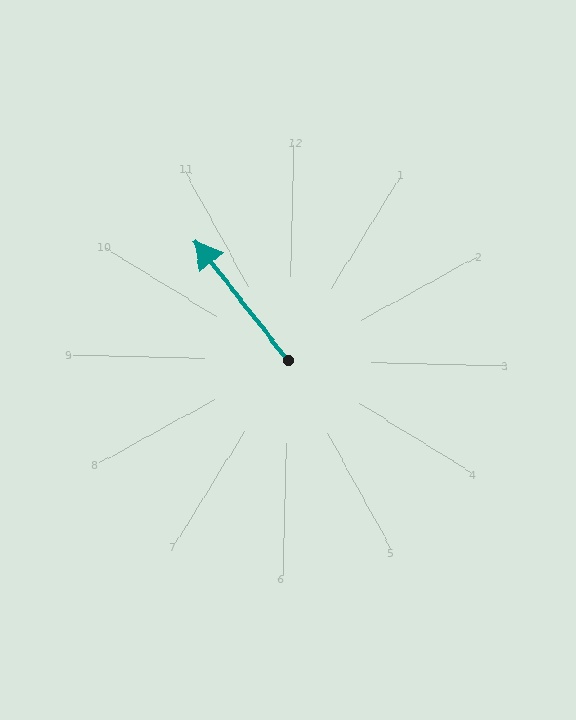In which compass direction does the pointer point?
Northwest.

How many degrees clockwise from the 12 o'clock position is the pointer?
Approximately 321 degrees.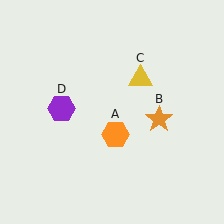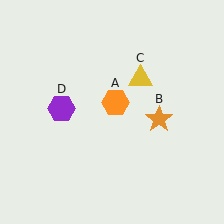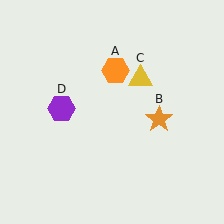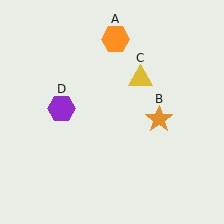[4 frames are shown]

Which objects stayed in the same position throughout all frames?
Orange star (object B) and yellow triangle (object C) and purple hexagon (object D) remained stationary.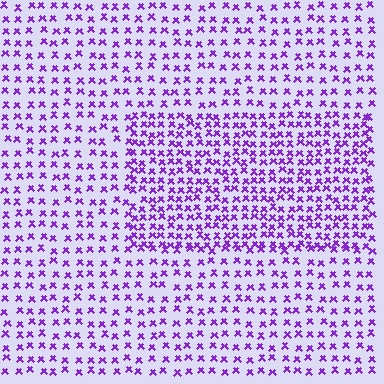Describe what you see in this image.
The image contains small purple elements arranged at two different densities. A rectangle-shaped region is visible where the elements are more densely packed than the surrounding area.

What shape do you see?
I see a rectangle.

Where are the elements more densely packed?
The elements are more densely packed inside the rectangle boundary.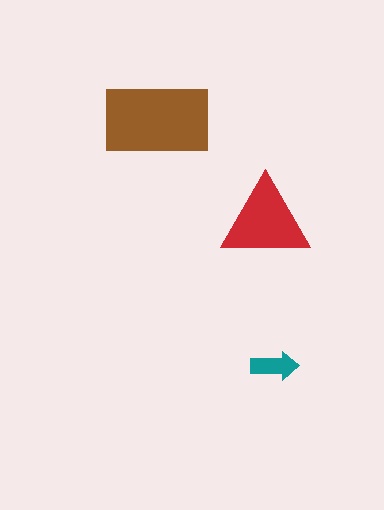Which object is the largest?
The brown rectangle.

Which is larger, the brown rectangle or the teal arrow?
The brown rectangle.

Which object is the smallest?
The teal arrow.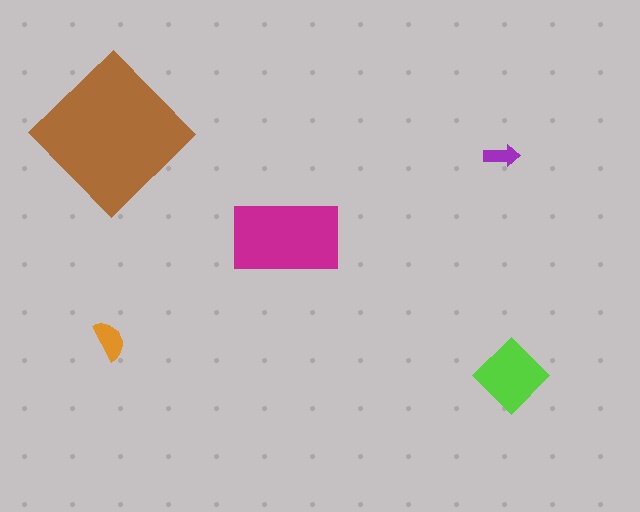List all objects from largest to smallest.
The brown diamond, the magenta rectangle, the lime diamond, the orange semicircle, the purple arrow.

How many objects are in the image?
There are 5 objects in the image.